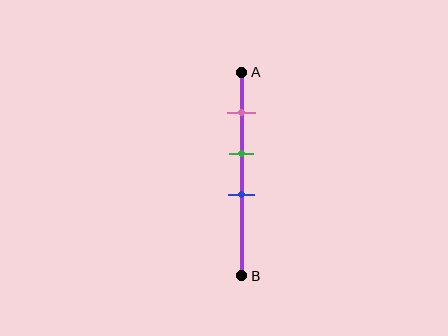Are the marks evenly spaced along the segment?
Yes, the marks are approximately evenly spaced.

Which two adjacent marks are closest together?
The green and blue marks are the closest adjacent pair.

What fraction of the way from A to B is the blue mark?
The blue mark is approximately 60% (0.6) of the way from A to B.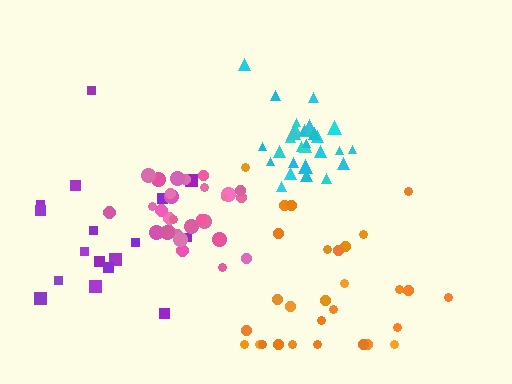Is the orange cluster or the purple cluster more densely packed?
Orange.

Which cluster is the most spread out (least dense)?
Purple.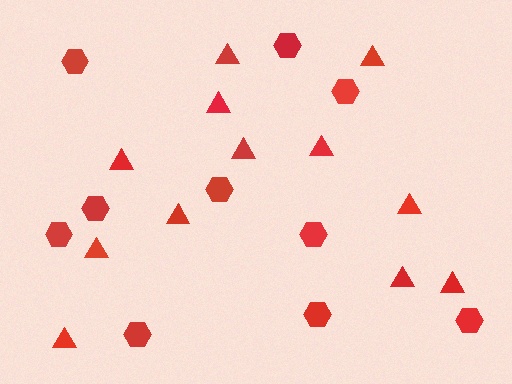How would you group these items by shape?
There are 2 groups: one group of hexagons (10) and one group of triangles (12).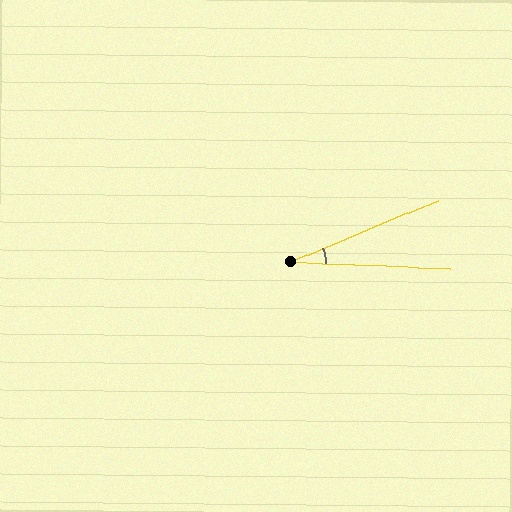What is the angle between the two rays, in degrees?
Approximately 25 degrees.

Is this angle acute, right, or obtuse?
It is acute.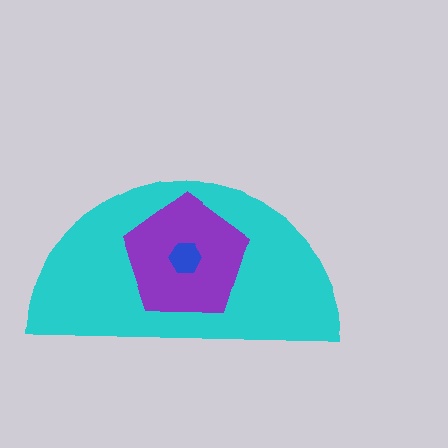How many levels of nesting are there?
3.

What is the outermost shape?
The cyan semicircle.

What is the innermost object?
The blue hexagon.